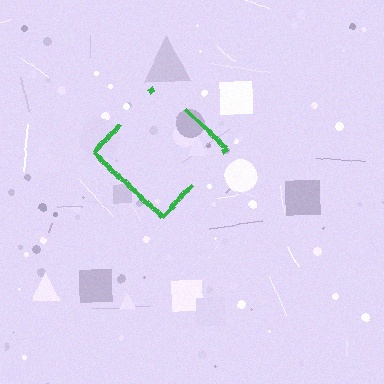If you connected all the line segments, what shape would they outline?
They would outline a diamond.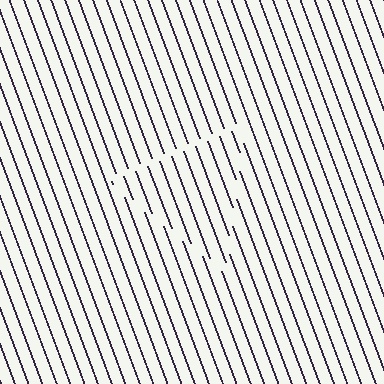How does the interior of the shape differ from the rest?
The interior of the shape contains the same grating, shifted by half a period — the contour is defined by the phase discontinuity where line-ends from the inner and outer gratings abut.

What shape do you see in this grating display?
An illusory triangle. The interior of the shape contains the same grating, shifted by half a period — the contour is defined by the phase discontinuity where line-ends from the inner and outer gratings abut.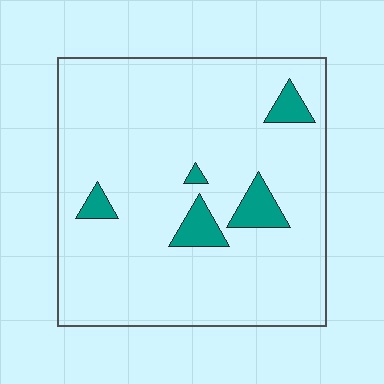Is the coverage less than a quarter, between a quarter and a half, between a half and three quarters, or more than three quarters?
Less than a quarter.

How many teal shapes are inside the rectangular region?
5.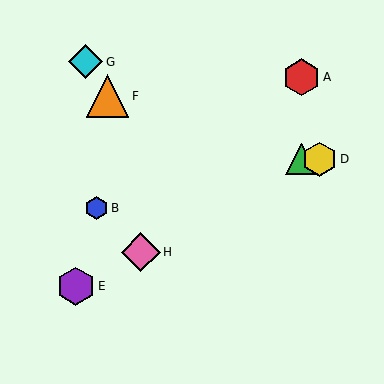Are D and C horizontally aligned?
Yes, both are at y≈159.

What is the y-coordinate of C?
Object C is at y≈159.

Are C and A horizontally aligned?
No, C is at y≈159 and A is at y≈77.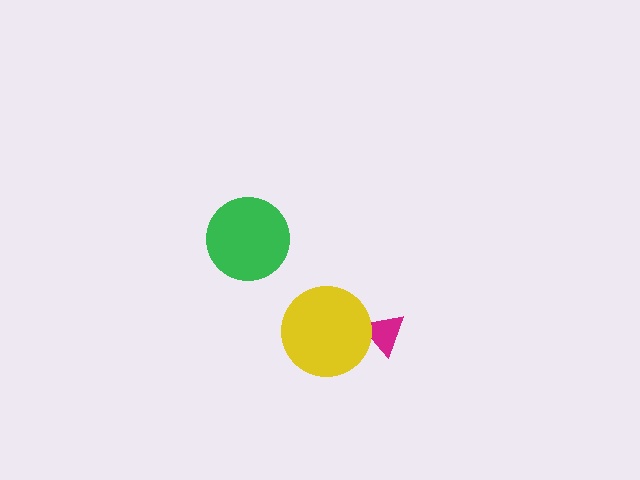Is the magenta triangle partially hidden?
Yes, it is partially covered by another shape.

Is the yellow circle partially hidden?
No, no other shape covers it.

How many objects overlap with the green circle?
0 objects overlap with the green circle.